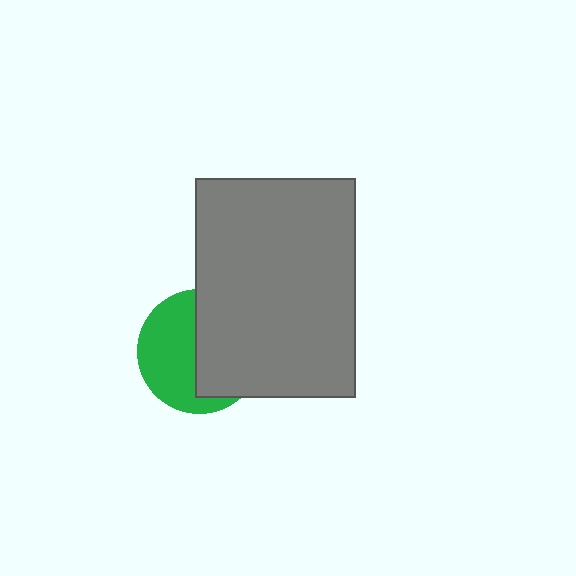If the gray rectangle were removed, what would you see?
You would see the complete green circle.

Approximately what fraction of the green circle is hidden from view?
Roughly 50% of the green circle is hidden behind the gray rectangle.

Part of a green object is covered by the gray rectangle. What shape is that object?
It is a circle.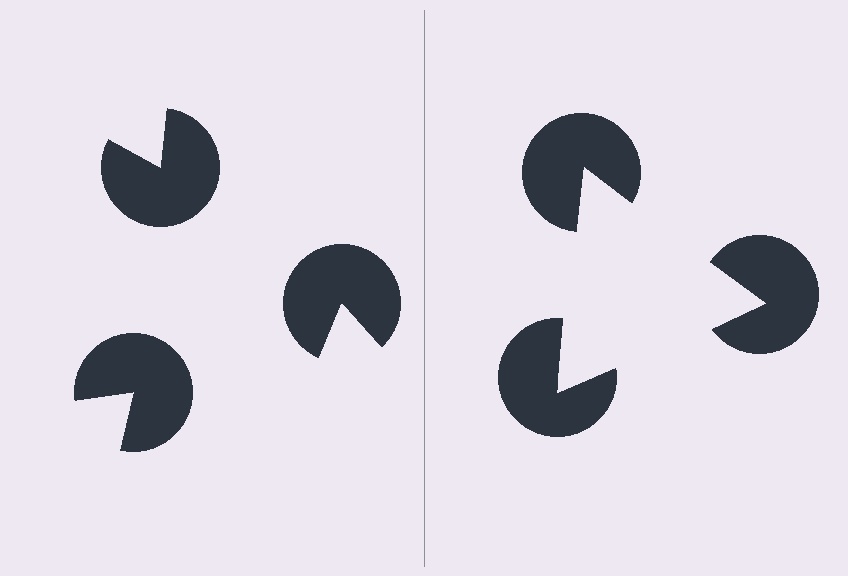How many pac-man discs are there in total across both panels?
6 — 3 on each side.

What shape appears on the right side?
An illusory triangle.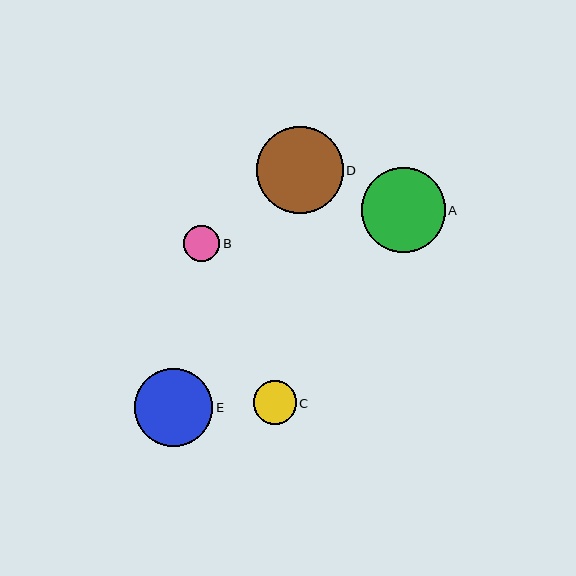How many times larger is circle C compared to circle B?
Circle C is approximately 1.2 times the size of circle B.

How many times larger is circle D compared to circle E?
Circle D is approximately 1.1 times the size of circle E.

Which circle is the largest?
Circle D is the largest with a size of approximately 87 pixels.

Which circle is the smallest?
Circle B is the smallest with a size of approximately 36 pixels.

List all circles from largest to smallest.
From largest to smallest: D, A, E, C, B.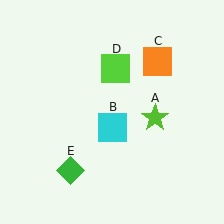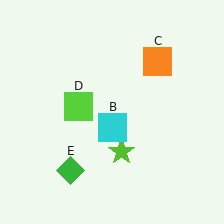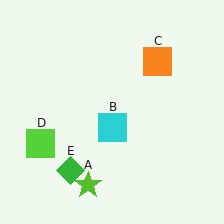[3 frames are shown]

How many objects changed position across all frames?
2 objects changed position: lime star (object A), lime square (object D).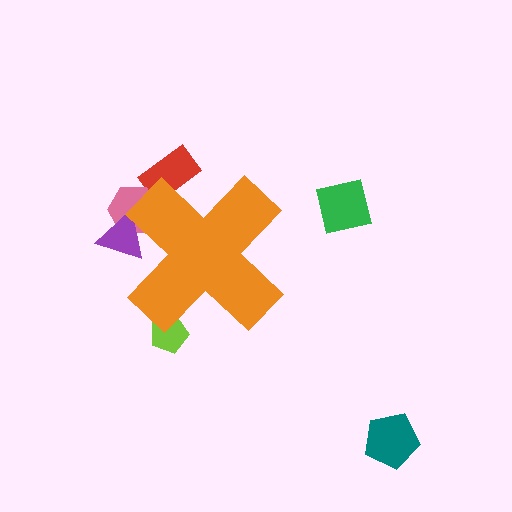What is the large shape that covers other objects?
An orange cross.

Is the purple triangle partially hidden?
Yes, the purple triangle is partially hidden behind the orange cross.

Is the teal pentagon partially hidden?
No, the teal pentagon is fully visible.